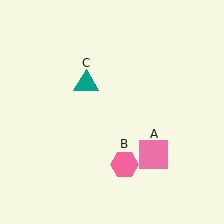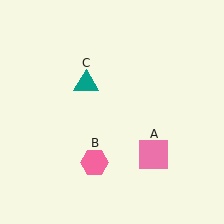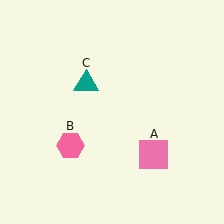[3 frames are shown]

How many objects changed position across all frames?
1 object changed position: pink hexagon (object B).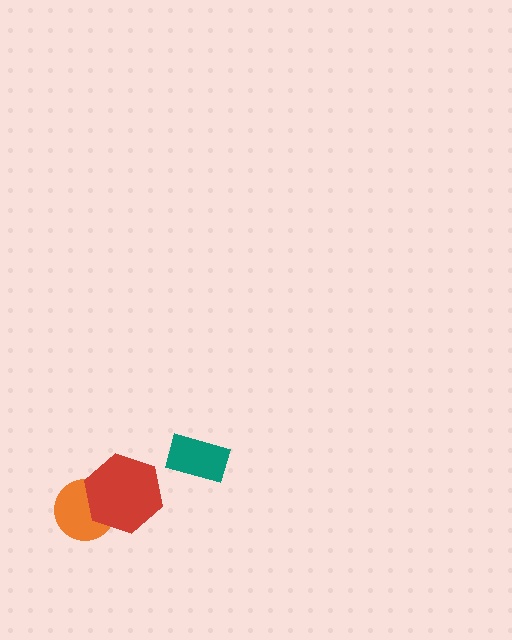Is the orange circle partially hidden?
Yes, it is partially covered by another shape.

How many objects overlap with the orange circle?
1 object overlaps with the orange circle.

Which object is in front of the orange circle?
The red hexagon is in front of the orange circle.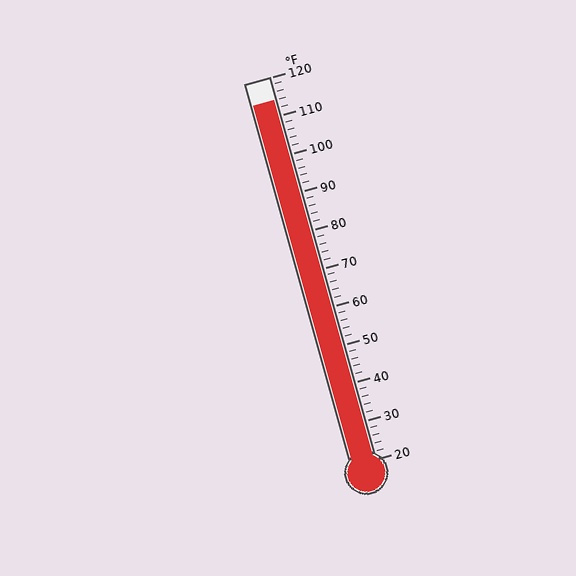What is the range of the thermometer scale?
The thermometer scale ranges from 20°F to 120°F.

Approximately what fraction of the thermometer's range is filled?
The thermometer is filled to approximately 95% of its range.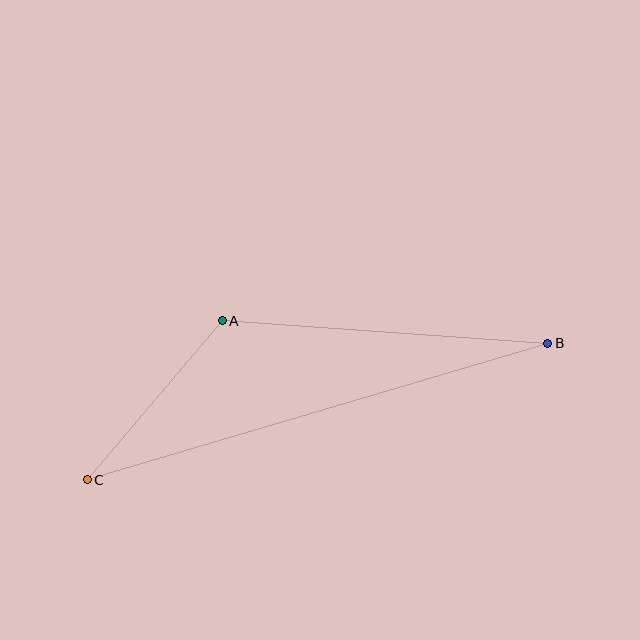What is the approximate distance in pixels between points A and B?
The distance between A and B is approximately 326 pixels.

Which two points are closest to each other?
Points A and C are closest to each other.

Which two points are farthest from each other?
Points B and C are farthest from each other.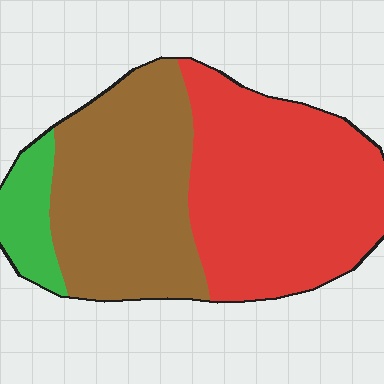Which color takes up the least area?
Green, at roughly 10%.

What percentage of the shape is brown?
Brown covers roughly 40% of the shape.